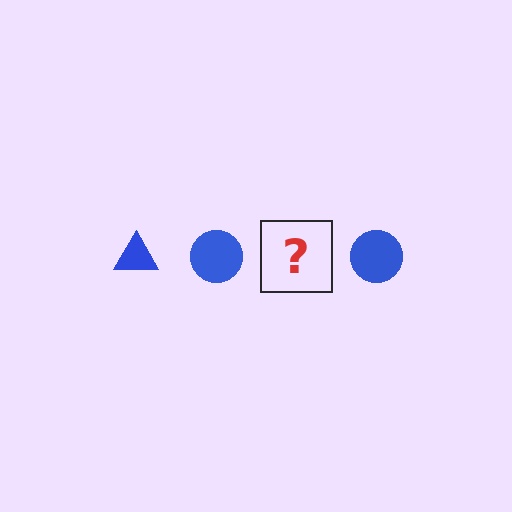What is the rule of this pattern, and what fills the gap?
The rule is that the pattern cycles through triangle, circle shapes in blue. The gap should be filled with a blue triangle.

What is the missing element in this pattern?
The missing element is a blue triangle.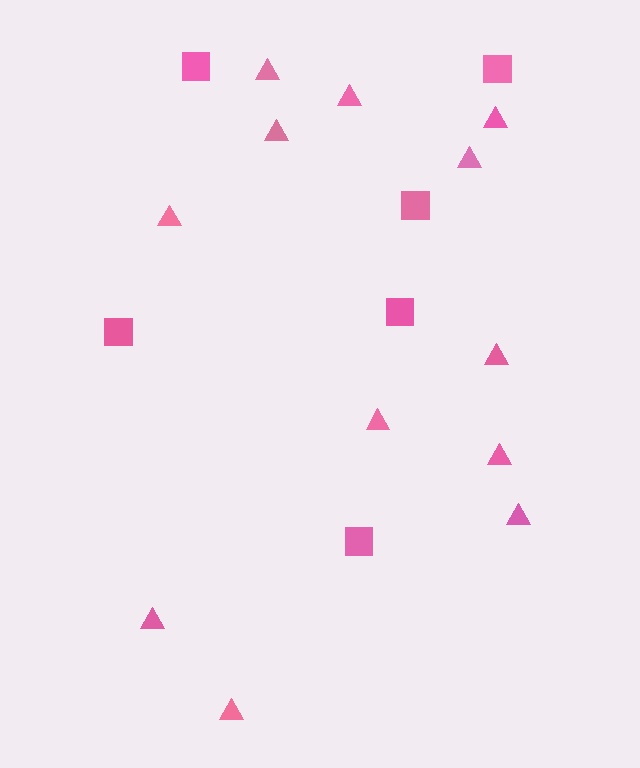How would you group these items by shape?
There are 2 groups: one group of squares (6) and one group of triangles (12).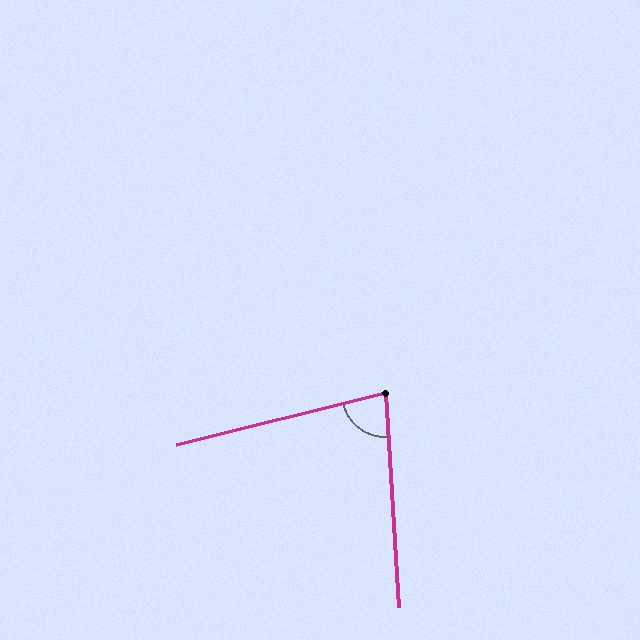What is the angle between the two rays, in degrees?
Approximately 80 degrees.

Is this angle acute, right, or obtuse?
It is acute.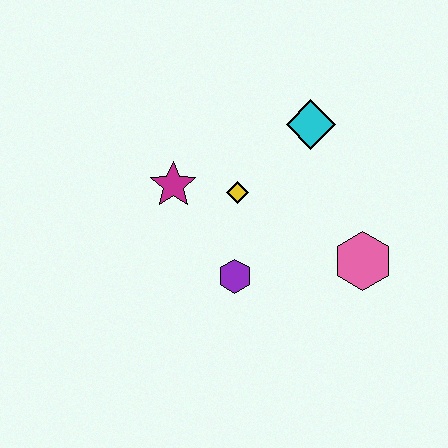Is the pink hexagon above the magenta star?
No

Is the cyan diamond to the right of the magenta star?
Yes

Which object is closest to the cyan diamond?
The yellow diamond is closest to the cyan diamond.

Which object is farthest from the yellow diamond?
The pink hexagon is farthest from the yellow diamond.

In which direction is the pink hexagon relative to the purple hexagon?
The pink hexagon is to the right of the purple hexagon.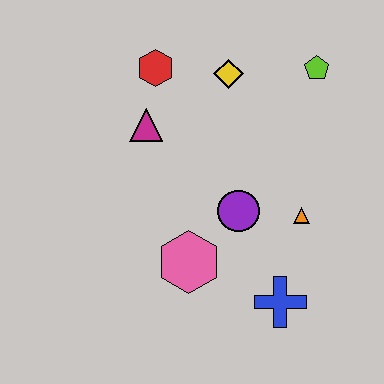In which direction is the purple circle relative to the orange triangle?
The purple circle is to the left of the orange triangle.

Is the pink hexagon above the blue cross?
Yes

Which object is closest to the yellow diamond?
The red hexagon is closest to the yellow diamond.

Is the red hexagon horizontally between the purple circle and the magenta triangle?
Yes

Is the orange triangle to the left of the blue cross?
No